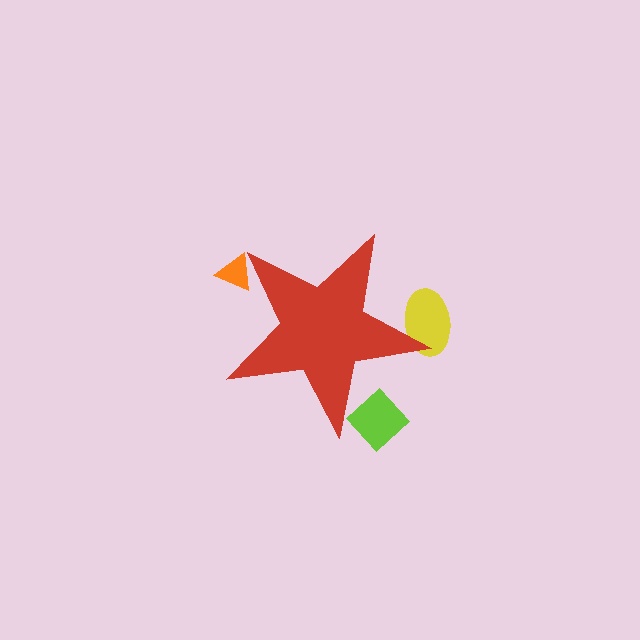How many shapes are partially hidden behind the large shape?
3 shapes are partially hidden.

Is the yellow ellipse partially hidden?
Yes, the yellow ellipse is partially hidden behind the red star.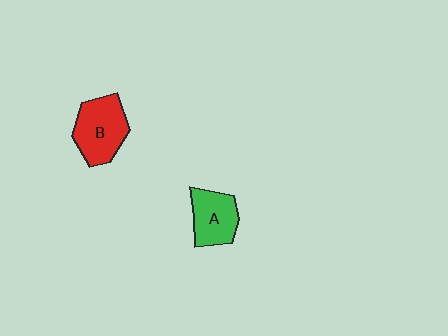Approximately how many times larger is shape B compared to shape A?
Approximately 1.3 times.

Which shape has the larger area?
Shape B (red).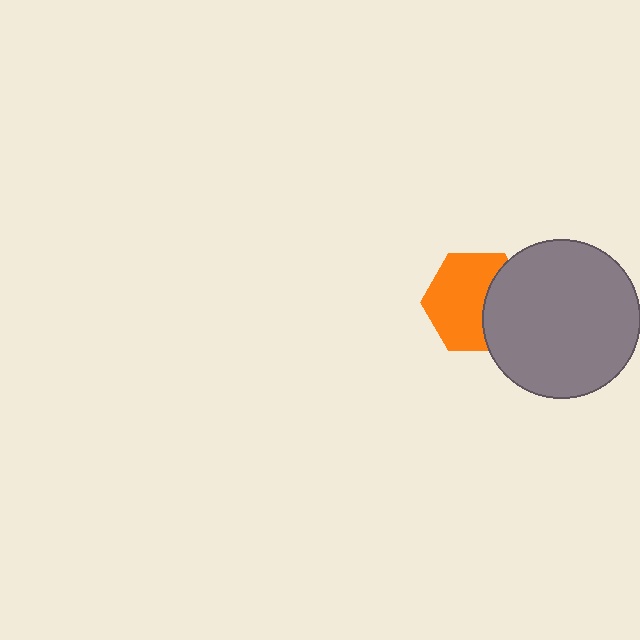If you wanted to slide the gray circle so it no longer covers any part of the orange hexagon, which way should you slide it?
Slide it right — that is the most direct way to separate the two shapes.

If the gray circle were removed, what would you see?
You would see the complete orange hexagon.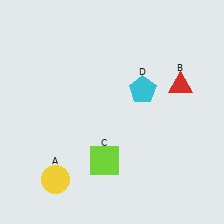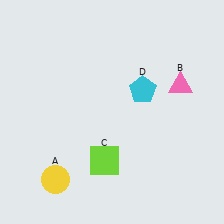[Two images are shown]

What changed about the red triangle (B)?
In Image 1, B is red. In Image 2, it changed to pink.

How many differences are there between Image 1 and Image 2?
There is 1 difference between the two images.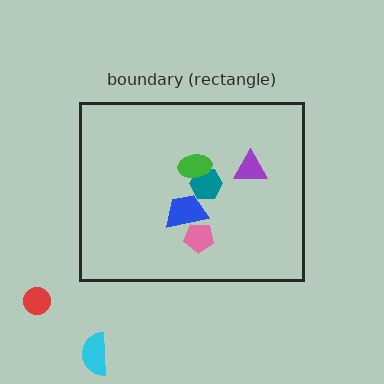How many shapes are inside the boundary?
5 inside, 2 outside.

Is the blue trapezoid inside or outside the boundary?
Inside.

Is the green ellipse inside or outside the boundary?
Inside.